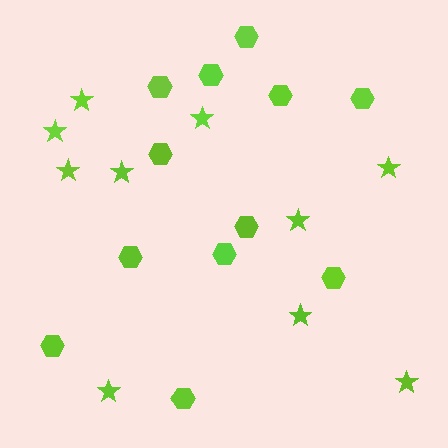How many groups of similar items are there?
There are 2 groups: one group of hexagons (12) and one group of stars (10).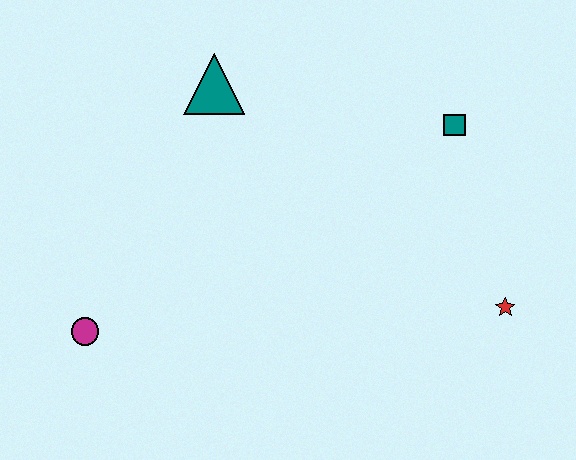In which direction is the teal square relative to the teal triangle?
The teal square is to the right of the teal triangle.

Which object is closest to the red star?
The teal square is closest to the red star.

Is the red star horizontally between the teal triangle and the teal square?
No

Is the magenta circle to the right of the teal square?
No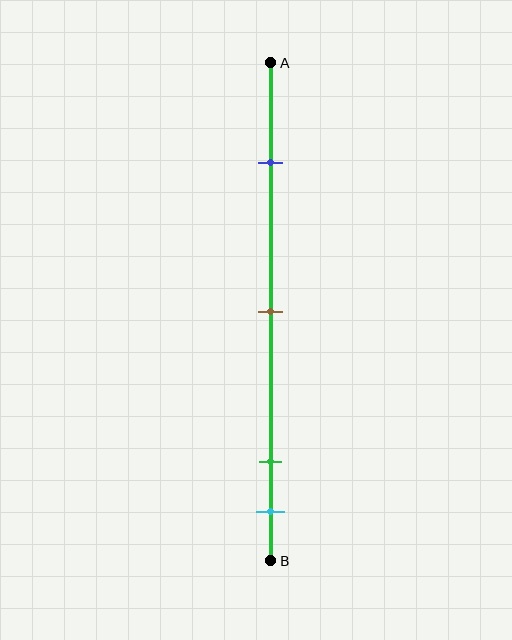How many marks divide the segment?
There are 4 marks dividing the segment.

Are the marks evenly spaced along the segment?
No, the marks are not evenly spaced.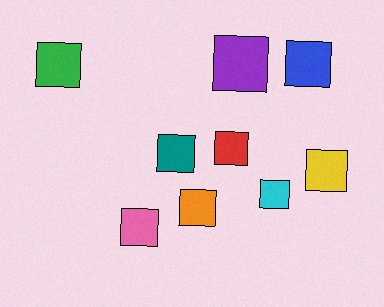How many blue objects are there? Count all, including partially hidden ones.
There is 1 blue object.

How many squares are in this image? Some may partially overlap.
There are 9 squares.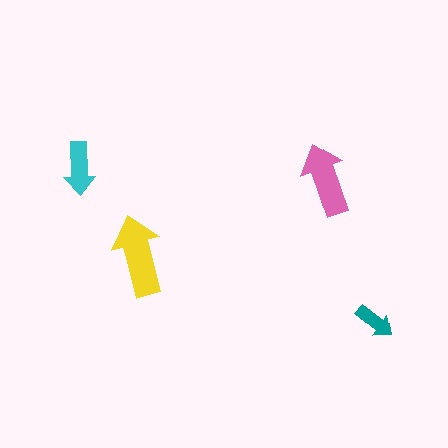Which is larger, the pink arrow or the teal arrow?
The pink one.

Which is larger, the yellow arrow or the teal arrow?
The yellow one.